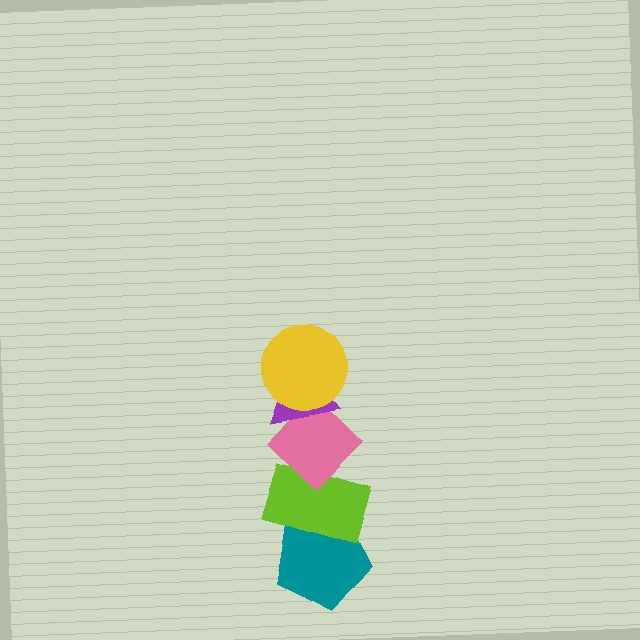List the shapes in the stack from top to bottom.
From top to bottom: the yellow circle, the purple triangle, the pink diamond, the lime rectangle, the teal pentagon.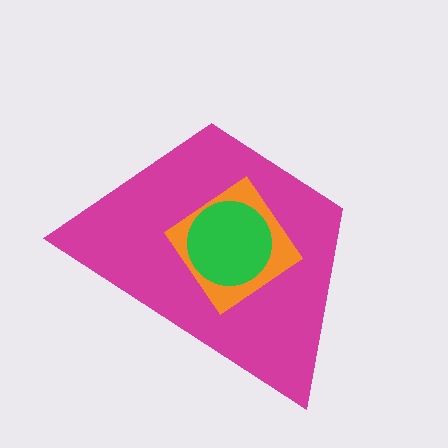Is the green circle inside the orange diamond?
Yes.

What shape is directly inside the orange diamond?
The green circle.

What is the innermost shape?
The green circle.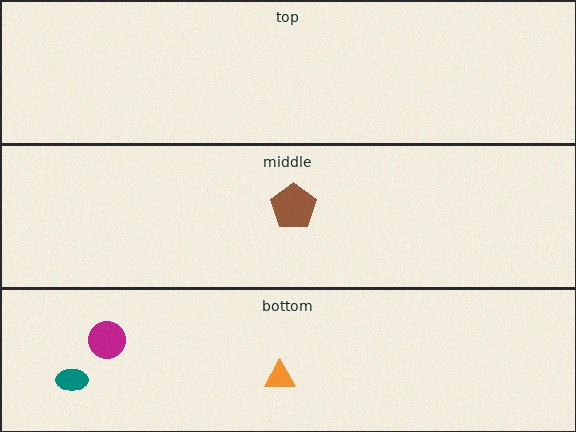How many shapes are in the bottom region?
3.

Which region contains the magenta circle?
The bottom region.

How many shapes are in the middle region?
1.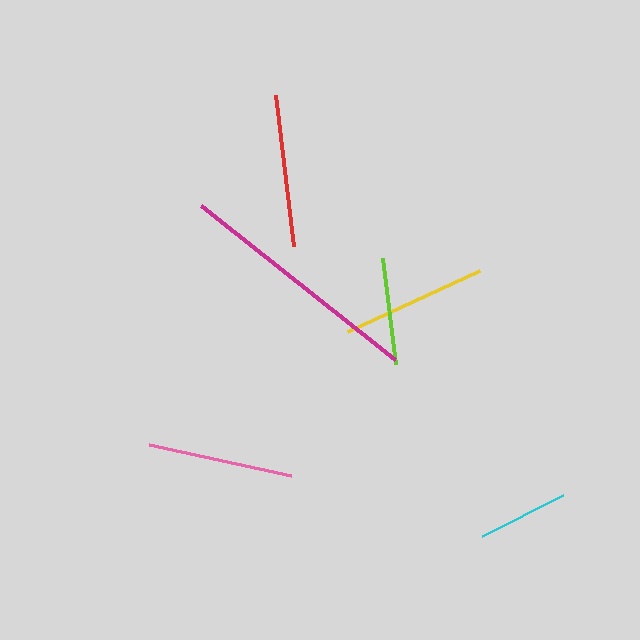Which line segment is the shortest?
The cyan line is the shortest at approximately 90 pixels.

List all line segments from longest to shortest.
From longest to shortest: magenta, red, pink, yellow, lime, cyan.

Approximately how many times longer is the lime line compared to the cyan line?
The lime line is approximately 1.2 times the length of the cyan line.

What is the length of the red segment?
The red segment is approximately 152 pixels long.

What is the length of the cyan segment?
The cyan segment is approximately 90 pixels long.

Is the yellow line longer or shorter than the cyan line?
The yellow line is longer than the cyan line.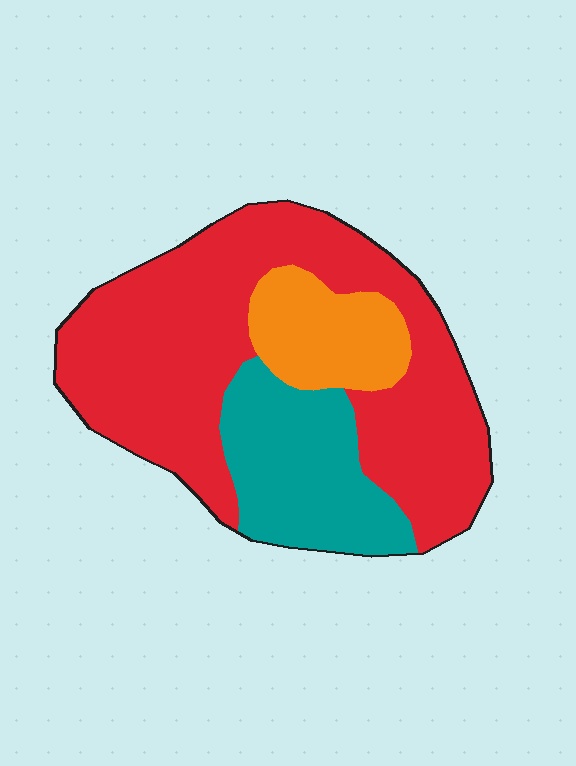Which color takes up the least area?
Orange, at roughly 15%.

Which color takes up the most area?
Red, at roughly 65%.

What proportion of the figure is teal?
Teal takes up about one quarter (1/4) of the figure.